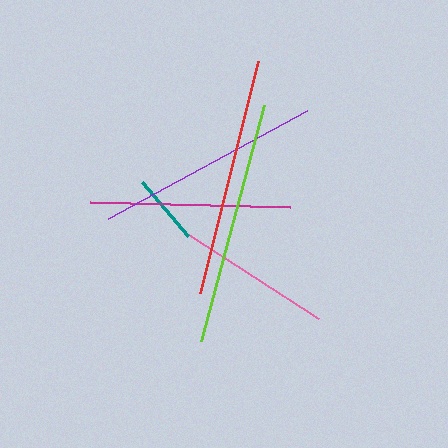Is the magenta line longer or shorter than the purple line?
The purple line is longer than the magenta line.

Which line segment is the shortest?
The teal line is the shortest at approximately 71 pixels.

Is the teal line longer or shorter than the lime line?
The lime line is longer than the teal line.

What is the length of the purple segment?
The purple segment is approximately 227 pixels long.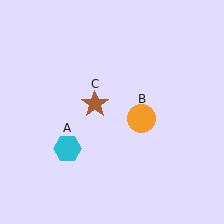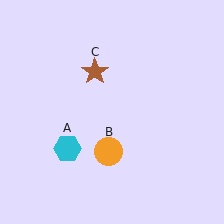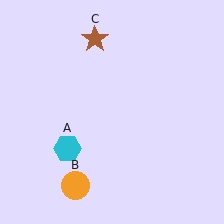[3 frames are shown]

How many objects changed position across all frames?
2 objects changed position: orange circle (object B), brown star (object C).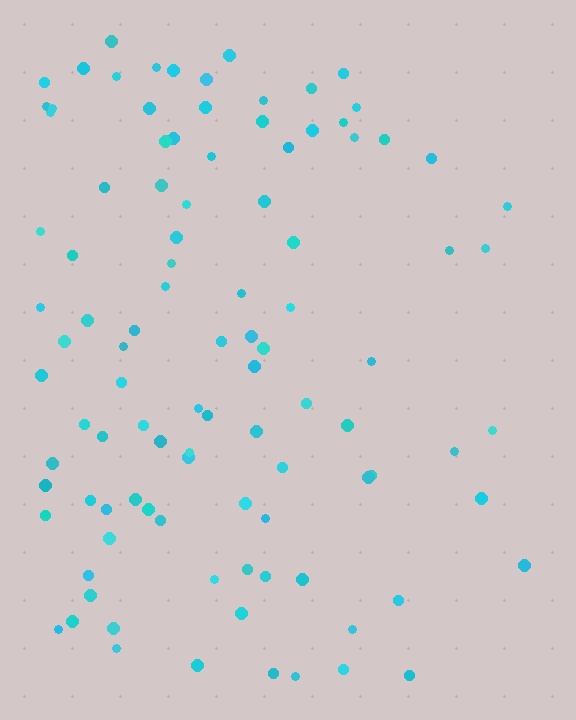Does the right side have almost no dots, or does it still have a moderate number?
Still a moderate number, just noticeably fewer than the left.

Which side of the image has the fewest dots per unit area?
The right.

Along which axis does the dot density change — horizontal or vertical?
Horizontal.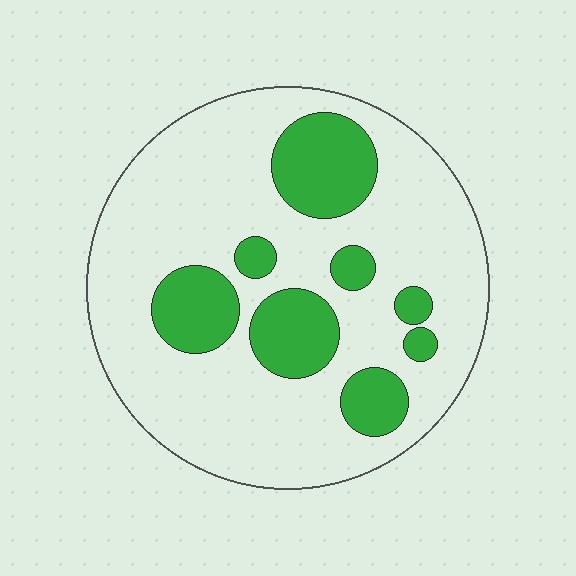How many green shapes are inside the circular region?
8.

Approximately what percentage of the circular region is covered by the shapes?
Approximately 25%.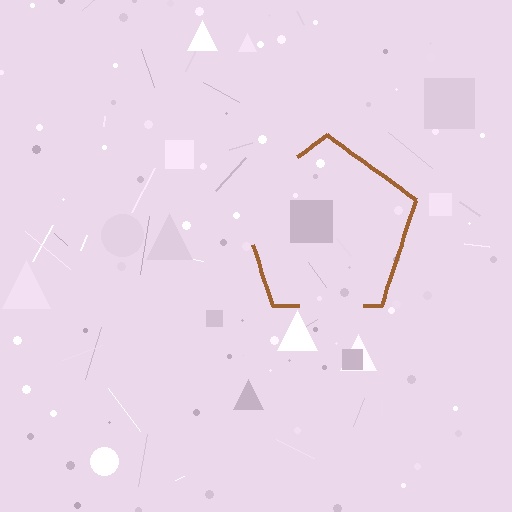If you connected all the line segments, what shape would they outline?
They would outline a pentagon.